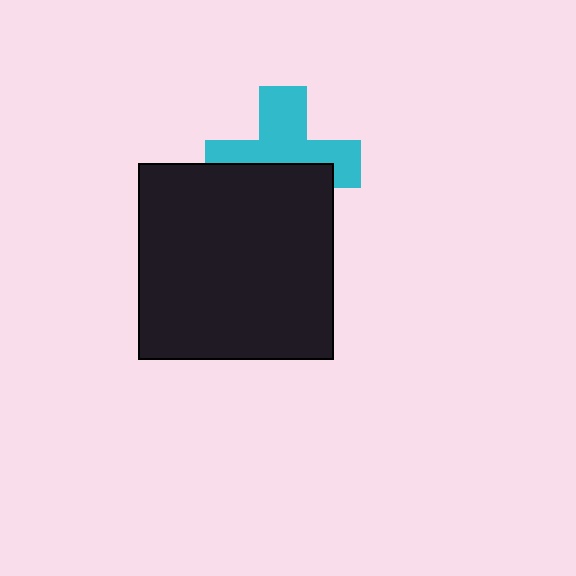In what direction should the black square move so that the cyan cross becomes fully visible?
The black square should move down. That is the shortest direction to clear the overlap and leave the cyan cross fully visible.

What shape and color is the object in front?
The object in front is a black square.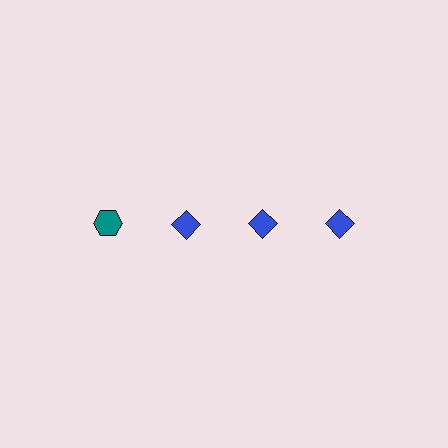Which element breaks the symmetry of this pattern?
The teal hexagon in the top row, leftmost column breaks the symmetry. All other shapes are blue diamonds.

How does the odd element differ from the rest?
It differs in both color (teal instead of blue) and shape (hexagon instead of diamond).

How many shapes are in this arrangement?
There are 4 shapes arranged in a grid pattern.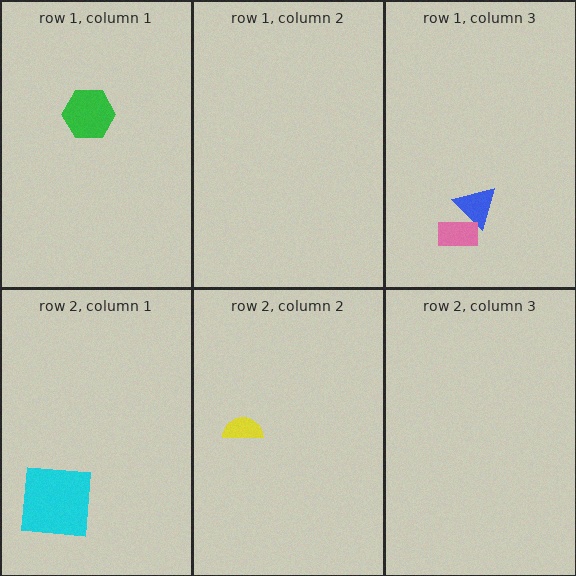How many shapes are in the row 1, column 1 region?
1.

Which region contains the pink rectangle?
The row 1, column 3 region.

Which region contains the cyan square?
The row 2, column 1 region.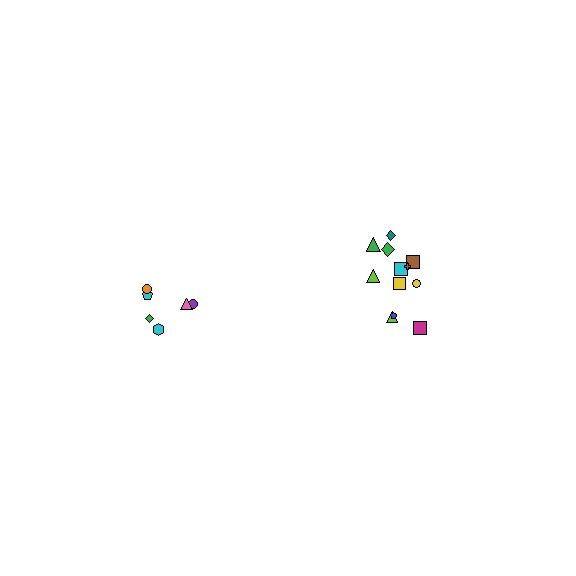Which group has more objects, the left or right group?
The right group.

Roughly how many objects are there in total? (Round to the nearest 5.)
Roughly 20 objects in total.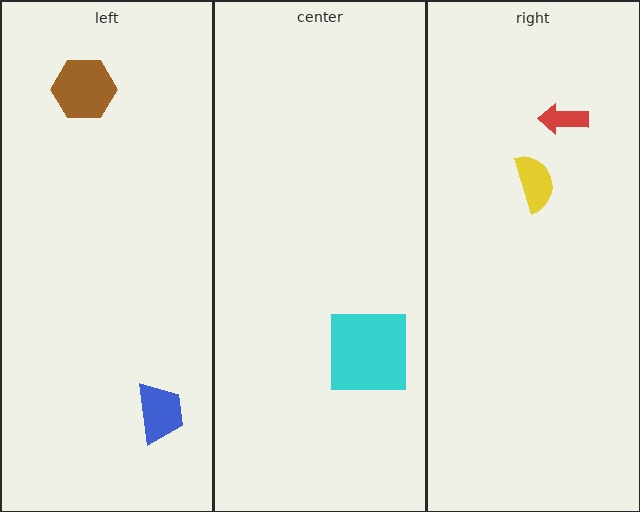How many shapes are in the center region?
1.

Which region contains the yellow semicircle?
The right region.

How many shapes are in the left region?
2.